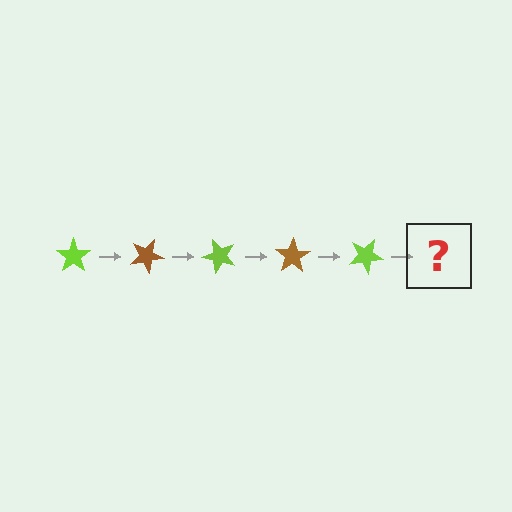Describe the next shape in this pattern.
It should be a brown star, rotated 125 degrees from the start.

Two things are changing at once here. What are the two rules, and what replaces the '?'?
The two rules are that it rotates 25 degrees each step and the color cycles through lime and brown. The '?' should be a brown star, rotated 125 degrees from the start.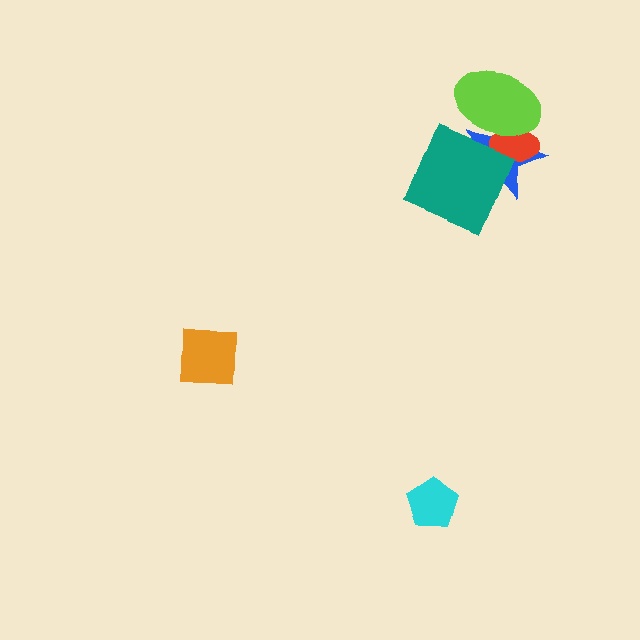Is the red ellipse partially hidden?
Yes, it is partially covered by another shape.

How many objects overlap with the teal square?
1 object overlaps with the teal square.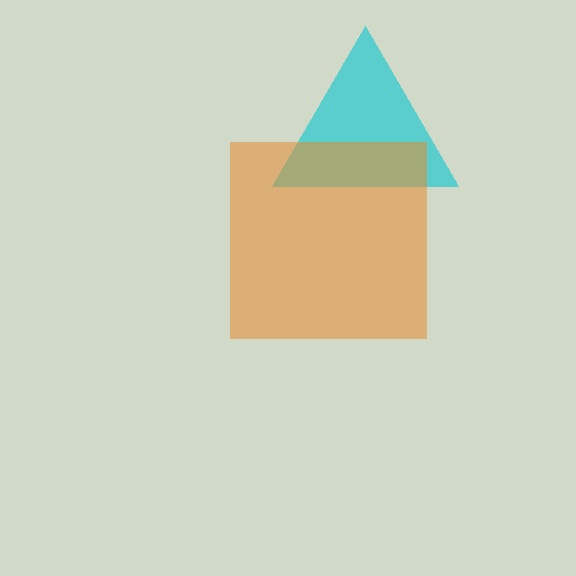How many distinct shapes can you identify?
There are 2 distinct shapes: a cyan triangle, an orange square.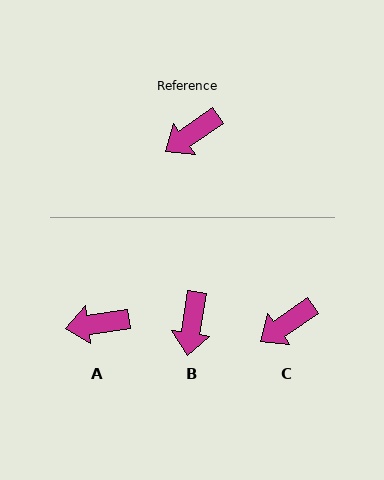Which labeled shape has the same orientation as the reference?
C.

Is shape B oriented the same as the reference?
No, it is off by about 46 degrees.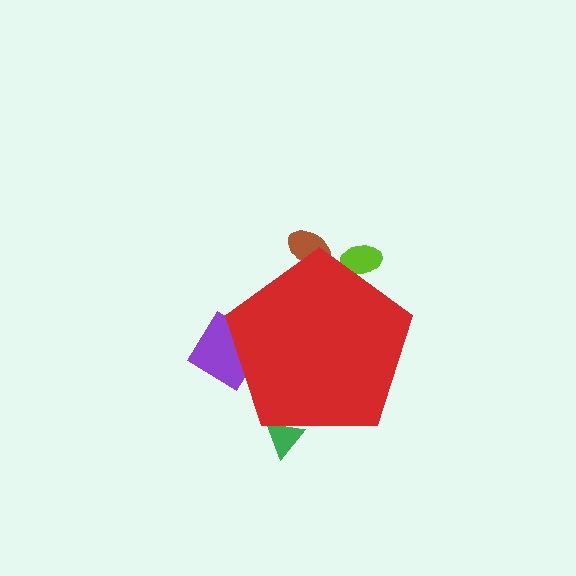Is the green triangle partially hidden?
Yes, the green triangle is partially hidden behind the red pentagon.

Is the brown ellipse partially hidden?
Yes, the brown ellipse is partially hidden behind the red pentagon.